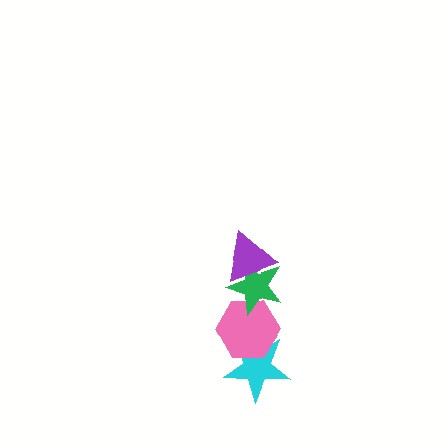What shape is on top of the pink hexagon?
The green star is on top of the pink hexagon.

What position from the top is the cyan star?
The cyan star is 4th from the top.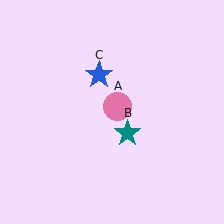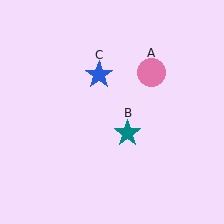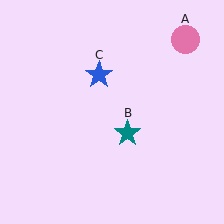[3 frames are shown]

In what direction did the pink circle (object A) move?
The pink circle (object A) moved up and to the right.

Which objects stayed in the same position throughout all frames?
Teal star (object B) and blue star (object C) remained stationary.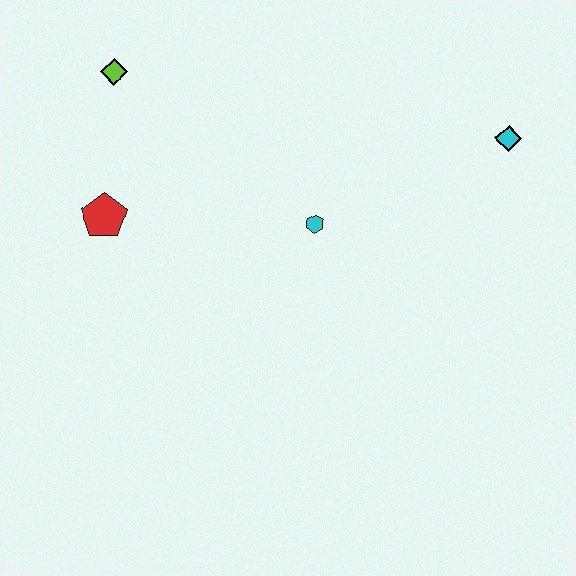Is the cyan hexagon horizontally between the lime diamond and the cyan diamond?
Yes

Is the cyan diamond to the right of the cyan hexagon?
Yes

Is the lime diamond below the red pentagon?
No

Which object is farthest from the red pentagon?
The cyan diamond is farthest from the red pentagon.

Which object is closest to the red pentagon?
The lime diamond is closest to the red pentagon.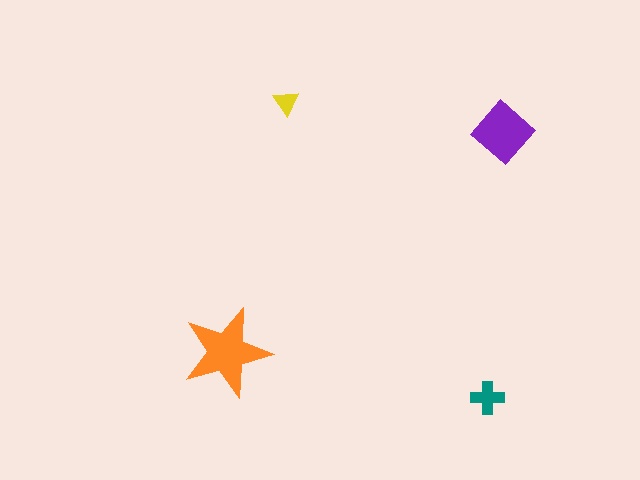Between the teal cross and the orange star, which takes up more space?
The orange star.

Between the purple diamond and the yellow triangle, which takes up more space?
The purple diamond.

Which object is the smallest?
The yellow triangle.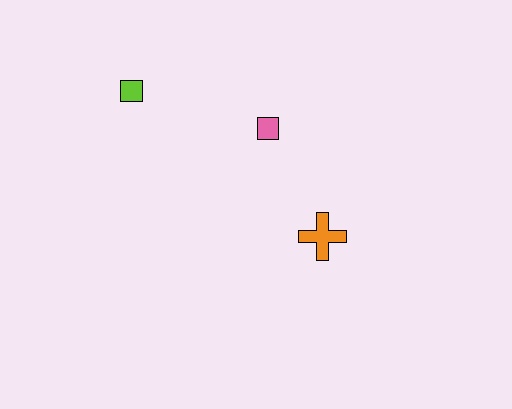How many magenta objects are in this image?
There are no magenta objects.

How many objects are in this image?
There are 3 objects.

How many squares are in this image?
There are 2 squares.